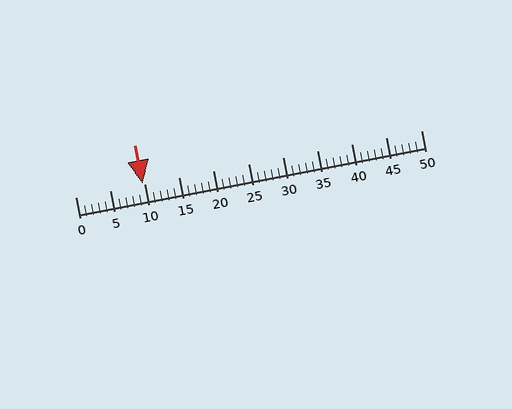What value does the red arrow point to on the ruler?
The red arrow points to approximately 10.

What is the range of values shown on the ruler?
The ruler shows values from 0 to 50.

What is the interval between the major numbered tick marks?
The major tick marks are spaced 5 units apart.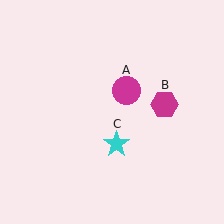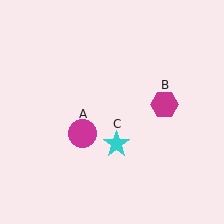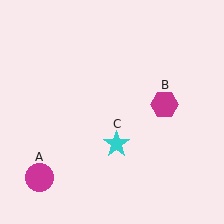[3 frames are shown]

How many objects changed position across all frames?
1 object changed position: magenta circle (object A).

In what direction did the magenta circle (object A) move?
The magenta circle (object A) moved down and to the left.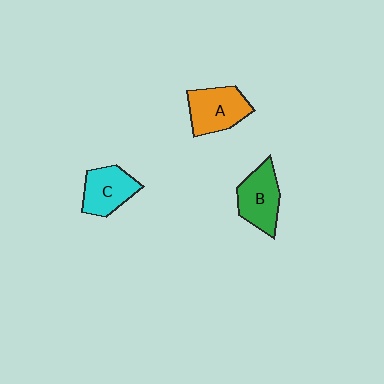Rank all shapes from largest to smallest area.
From largest to smallest: A (orange), B (green), C (cyan).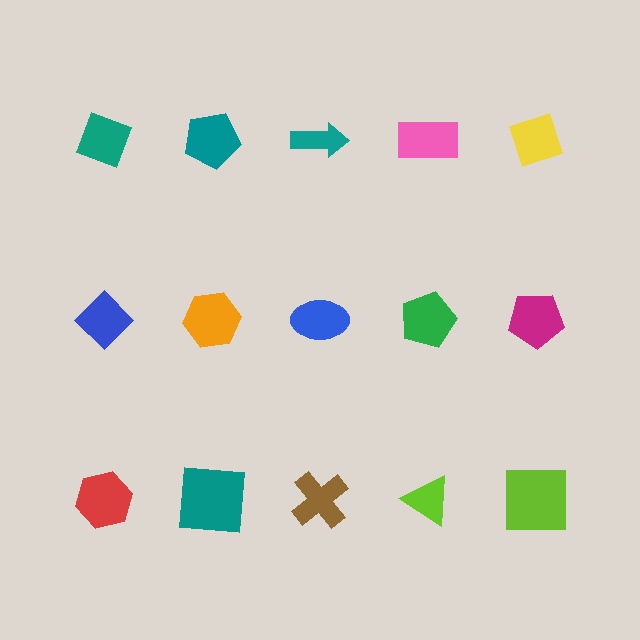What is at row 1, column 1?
A teal diamond.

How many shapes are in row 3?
5 shapes.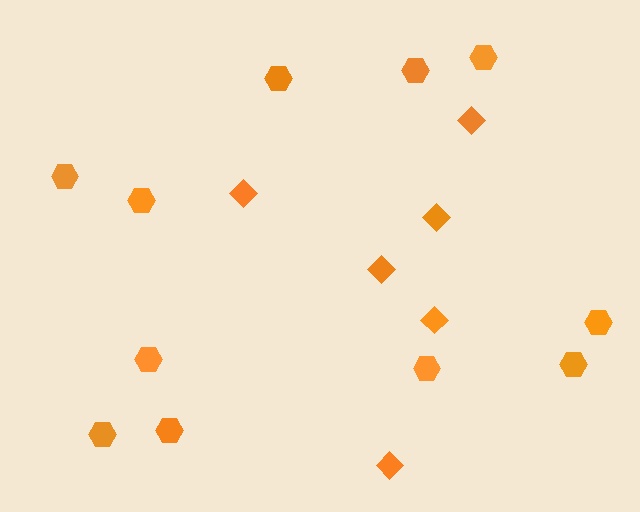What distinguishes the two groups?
There are 2 groups: one group of hexagons (11) and one group of diamonds (6).